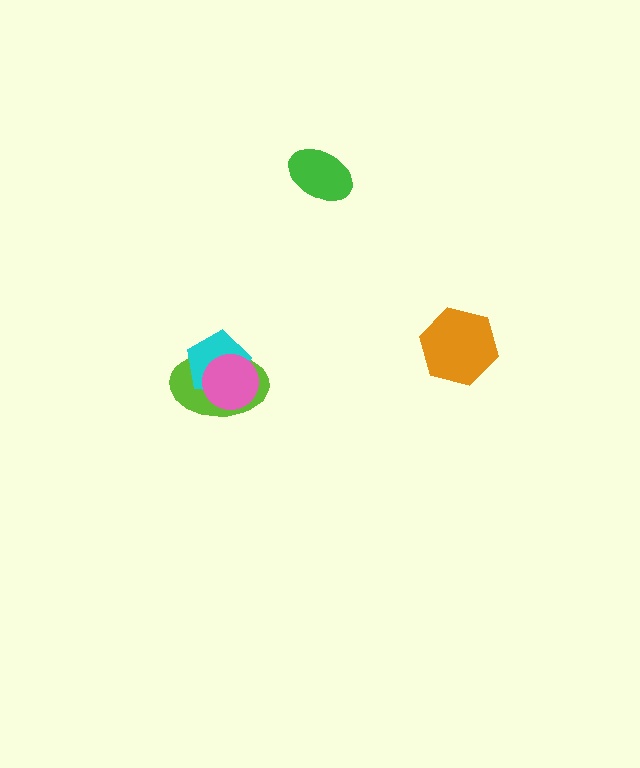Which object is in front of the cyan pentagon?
The pink circle is in front of the cyan pentagon.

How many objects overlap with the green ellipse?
0 objects overlap with the green ellipse.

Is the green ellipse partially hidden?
No, no other shape covers it.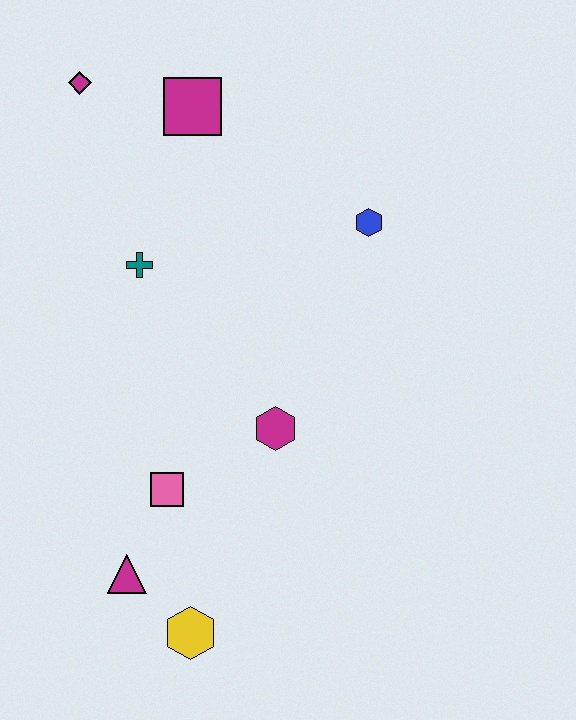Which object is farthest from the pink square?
The magenta diamond is farthest from the pink square.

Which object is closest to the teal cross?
The magenta square is closest to the teal cross.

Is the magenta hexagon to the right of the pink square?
Yes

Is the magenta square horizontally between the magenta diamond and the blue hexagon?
Yes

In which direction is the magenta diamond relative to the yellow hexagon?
The magenta diamond is above the yellow hexagon.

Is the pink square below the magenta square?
Yes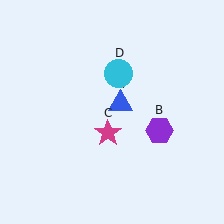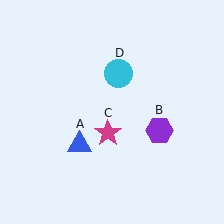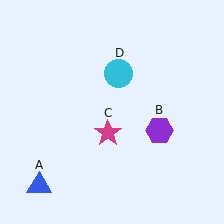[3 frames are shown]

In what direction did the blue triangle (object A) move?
The blue triangle (object A) moved down and to the left.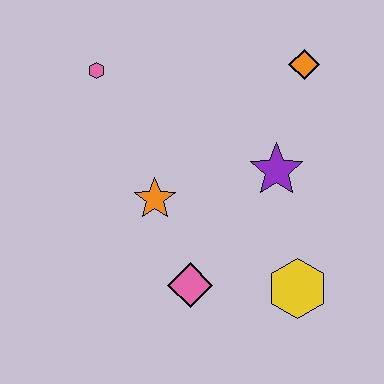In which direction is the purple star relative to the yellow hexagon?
The purple star is above the yellow hexagon.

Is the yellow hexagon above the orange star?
No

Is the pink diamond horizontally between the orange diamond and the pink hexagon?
Yes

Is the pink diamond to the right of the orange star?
Yes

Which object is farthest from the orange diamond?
The pink diamond is farthest from the orange diamond.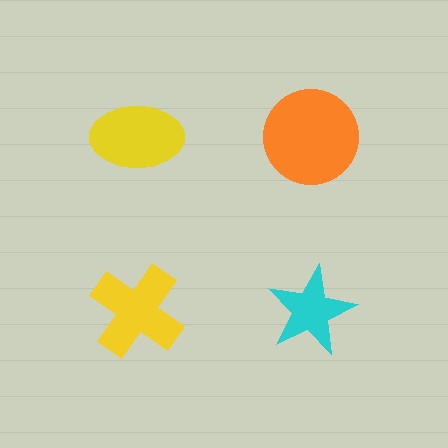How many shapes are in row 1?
2 shapes.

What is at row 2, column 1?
A yellow cross.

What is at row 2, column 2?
A cyan star.